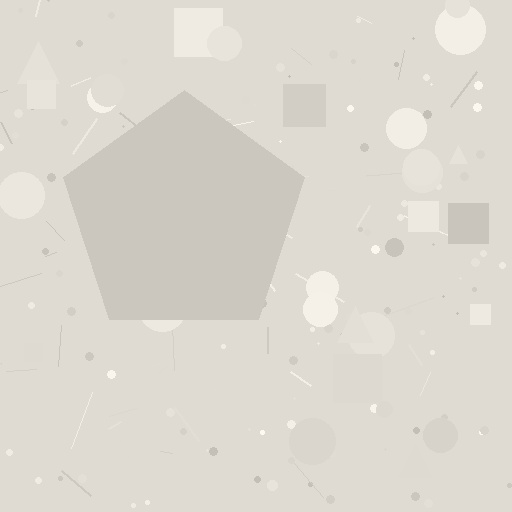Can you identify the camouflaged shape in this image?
The camouflaged shape is a pentagon.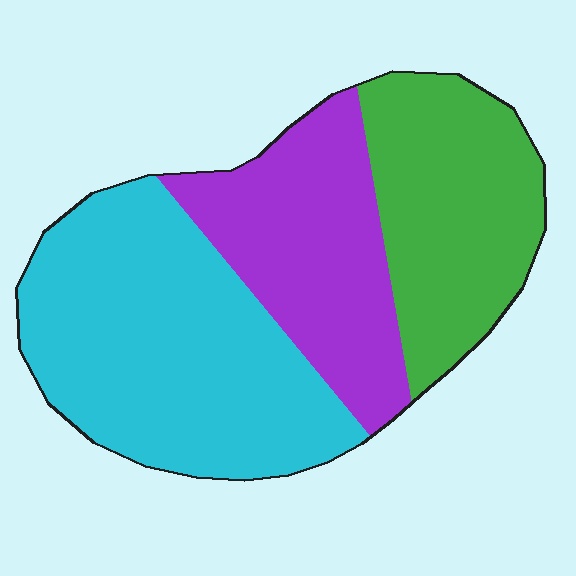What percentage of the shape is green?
Green covers 28% of the shape.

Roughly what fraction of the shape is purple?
Purple covers about 30% of the shape.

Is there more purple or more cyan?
Cyan.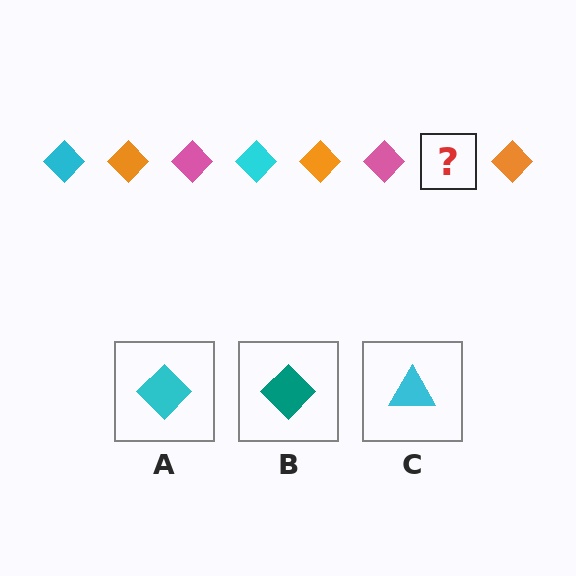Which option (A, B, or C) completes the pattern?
A.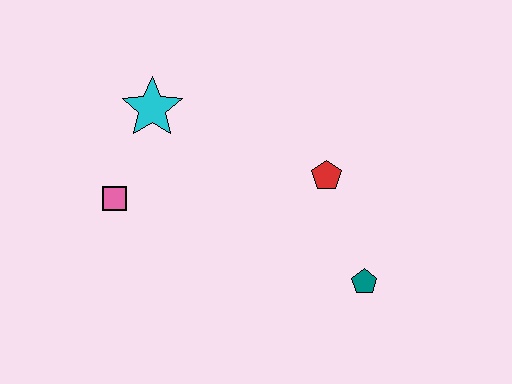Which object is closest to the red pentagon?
The teal pentagon is closest to the red pentagon.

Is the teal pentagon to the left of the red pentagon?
No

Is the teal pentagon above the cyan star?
No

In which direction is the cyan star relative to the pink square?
The cyan star is above the pink square.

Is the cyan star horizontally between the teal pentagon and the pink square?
Yes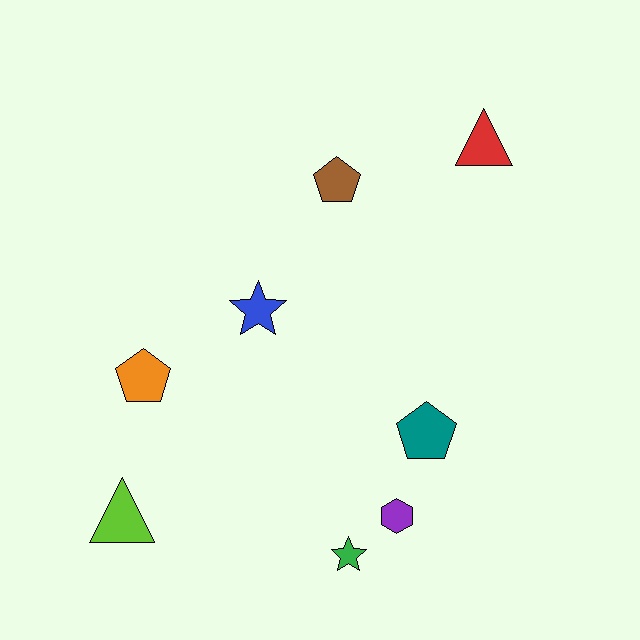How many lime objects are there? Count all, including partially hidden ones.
There is 1 lime object.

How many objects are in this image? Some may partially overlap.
There are 8 objects.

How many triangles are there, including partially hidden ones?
There are 2 triangles.